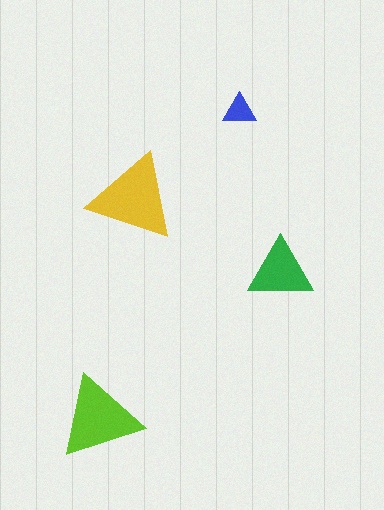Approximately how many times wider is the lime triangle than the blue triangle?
About 2.5 times wider.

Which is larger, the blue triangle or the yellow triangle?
The yellow one.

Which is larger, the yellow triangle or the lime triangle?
The yellow one.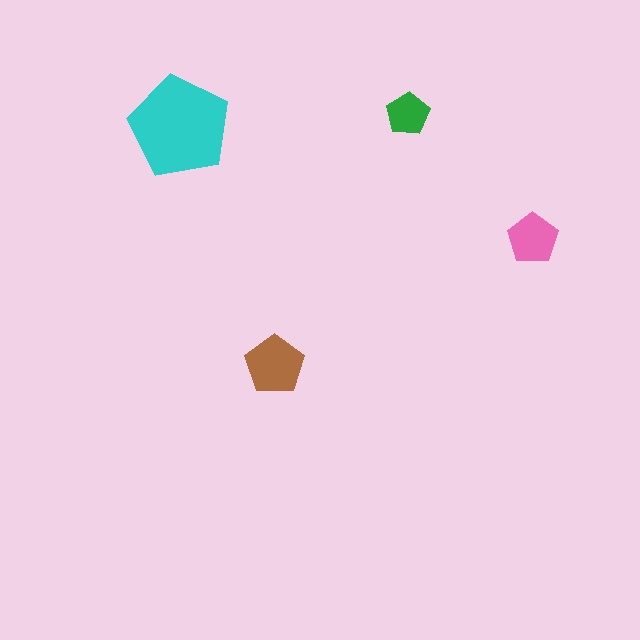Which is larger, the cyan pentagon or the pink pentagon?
The cyan one.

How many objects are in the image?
There are 4 objects in the image.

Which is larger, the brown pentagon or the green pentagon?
The brown one.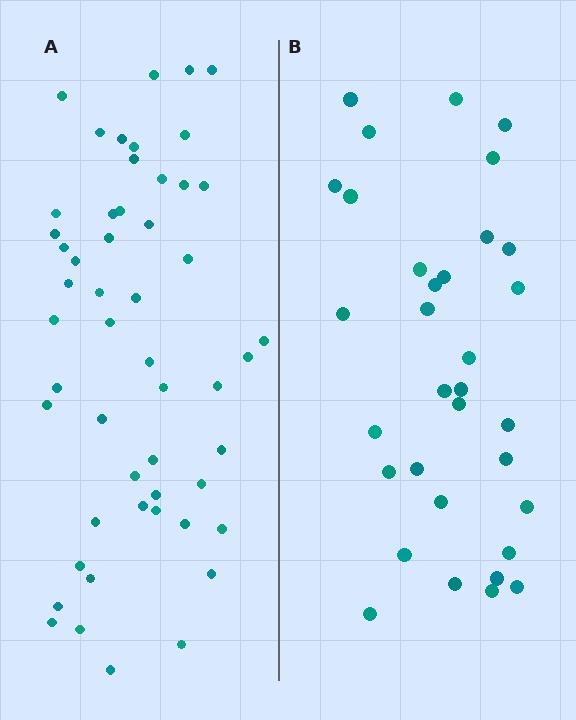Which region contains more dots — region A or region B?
Region A (the left region) has more dots.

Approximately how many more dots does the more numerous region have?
Region A has approximately 20 more dots than region B.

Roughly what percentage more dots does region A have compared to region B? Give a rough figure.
About 60% more.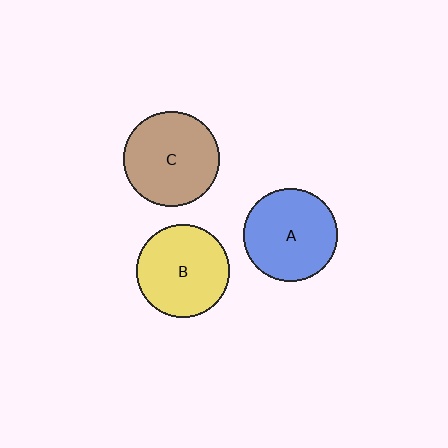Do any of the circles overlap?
No, none of the circles overlap.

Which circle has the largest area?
Circle C (brown).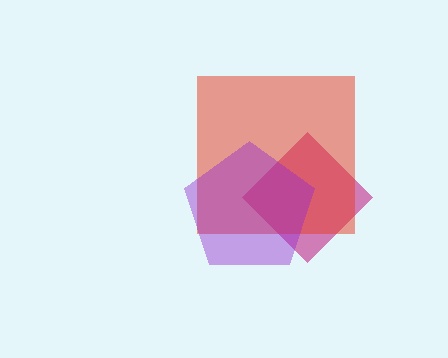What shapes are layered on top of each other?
The layered shapes are: a magenta diamond, a red square, a purple pentagon.